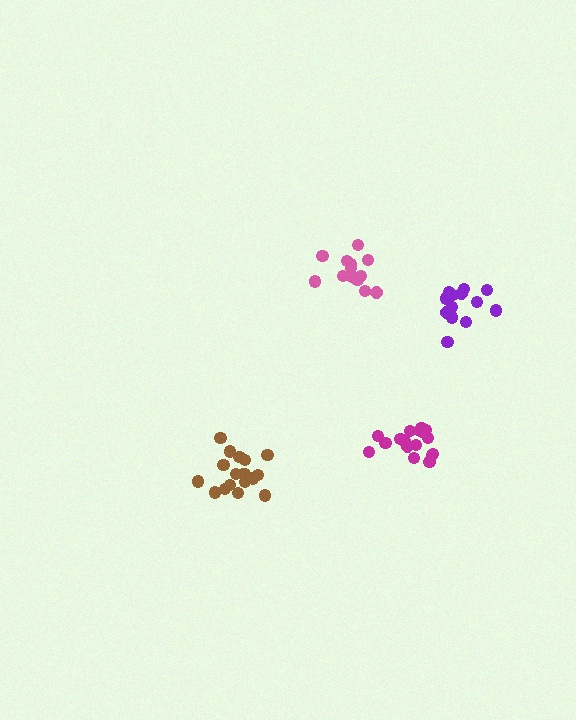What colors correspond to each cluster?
The clusters are colored: brown, magenta, purple, pink.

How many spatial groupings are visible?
There are 4 spatial groupings.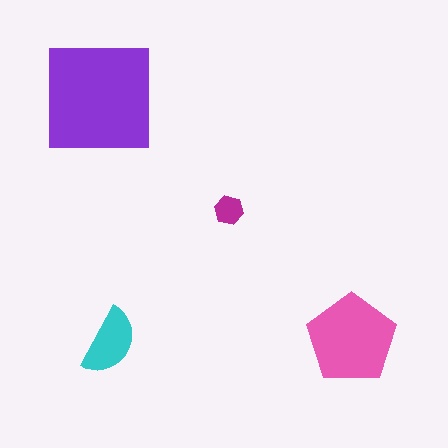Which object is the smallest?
The magenta hexagon.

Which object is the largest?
The purple square.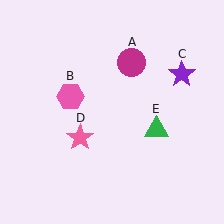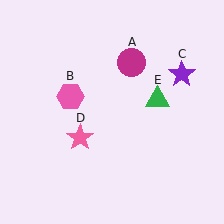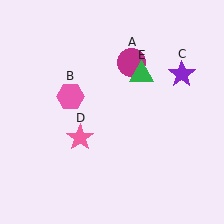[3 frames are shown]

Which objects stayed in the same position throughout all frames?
Magenta circle (object A) and pink hexagon (object B) and purple star (object C) and pink star (object D) remained stationary.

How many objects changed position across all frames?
1 object changed position: green triangle (object E).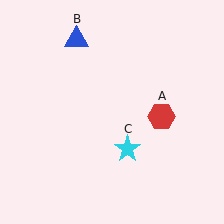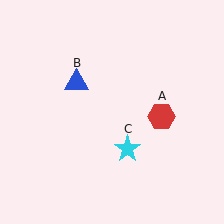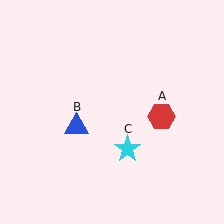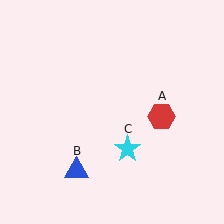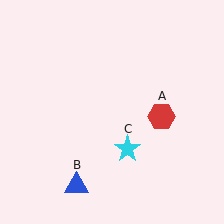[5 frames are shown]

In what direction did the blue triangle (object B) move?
The blue triangle (object B) moved down.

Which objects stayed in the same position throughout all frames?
Red hexagon (object A) and cyan star (object C) remained stationary.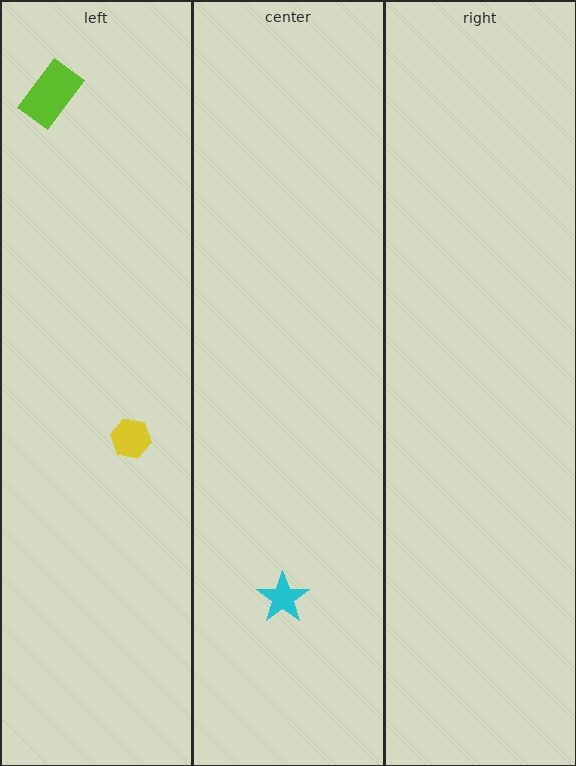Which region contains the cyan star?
The center region.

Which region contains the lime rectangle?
The left region.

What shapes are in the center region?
The cyan star.